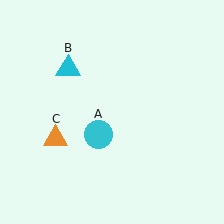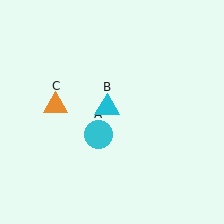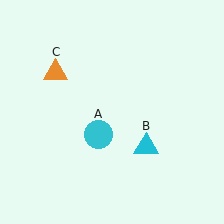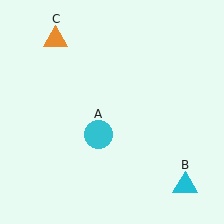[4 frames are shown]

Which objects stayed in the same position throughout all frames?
Cyan circle (object A) remained stationary.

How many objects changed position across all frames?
2 objects changed position: cyan triangle (object B), orange triangle (object C).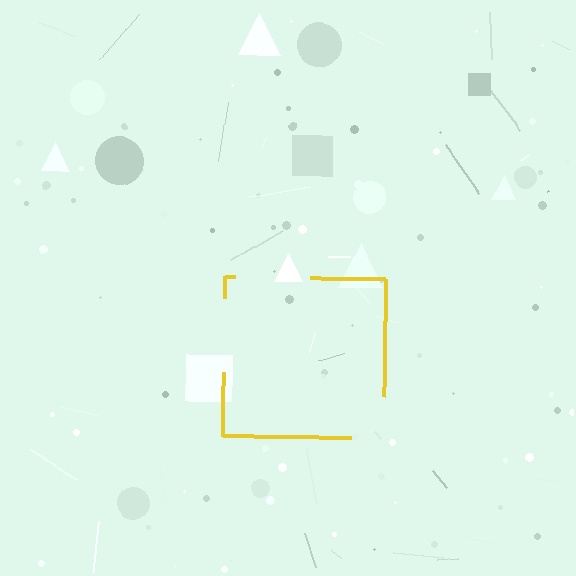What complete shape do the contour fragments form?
The contour fragments form a square.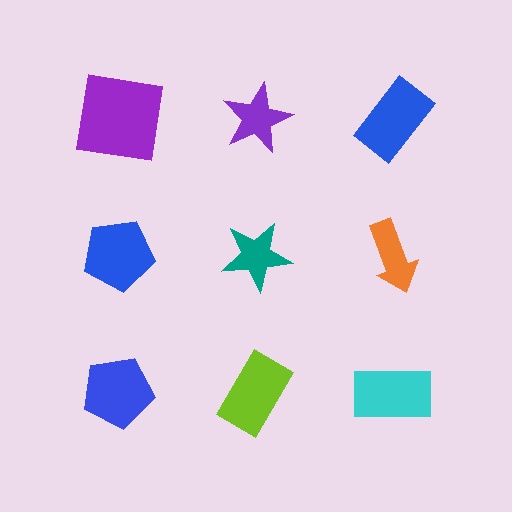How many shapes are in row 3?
3 shapes.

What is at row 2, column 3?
An orange arrow.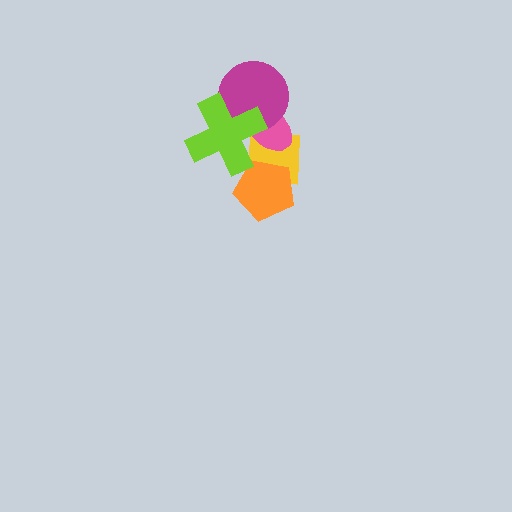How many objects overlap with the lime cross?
3 objects overlap with the lime cross.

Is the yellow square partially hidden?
Yes, it is partially covered by another shape.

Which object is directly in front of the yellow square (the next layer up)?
The orange pentagon is directly in front of the yellow square.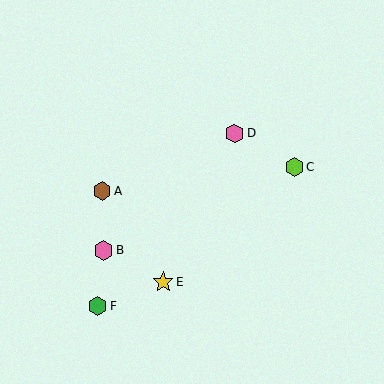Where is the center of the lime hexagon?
The center of the lime hexagon is at (294, 167).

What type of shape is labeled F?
Shape F is a green hexagon.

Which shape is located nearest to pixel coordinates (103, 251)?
The pink hexagon (labeled B) at (104, 250) is nearest to that location.